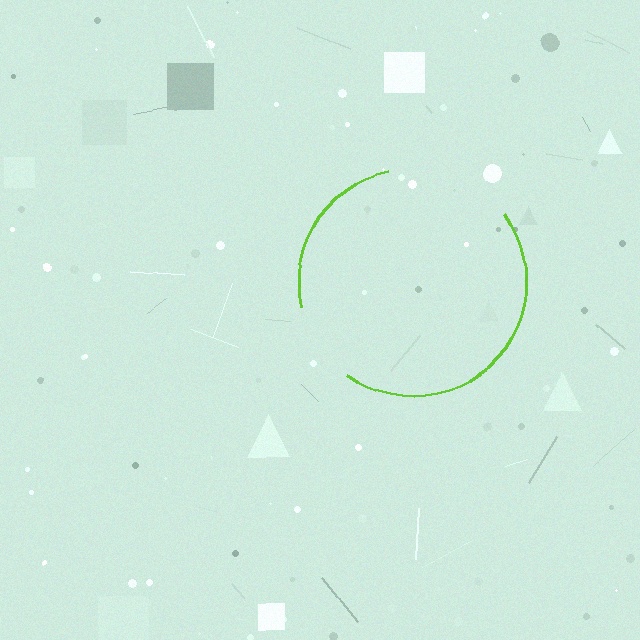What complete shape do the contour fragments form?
The contour fragments form a circle.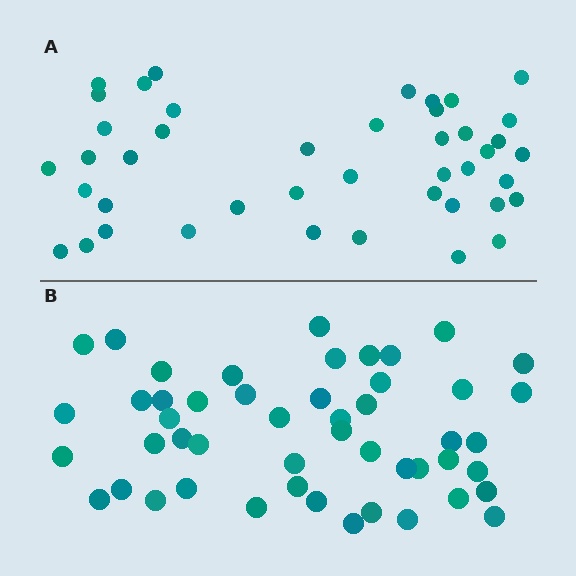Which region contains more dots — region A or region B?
Region B (the bottom region) has more dots.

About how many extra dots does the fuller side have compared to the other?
Region B has about 6 more dots than region A.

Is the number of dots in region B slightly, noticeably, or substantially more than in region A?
Region B has only slightly more — the two regions are fairly close. The ratio is roughly 1.1 to 1.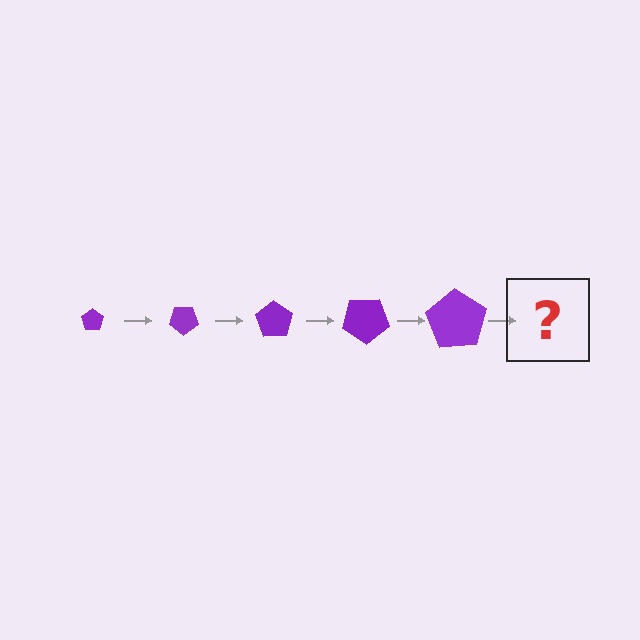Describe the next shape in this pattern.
It should be a pentagon, larger than the previous one and rotated 175 degrees from the start.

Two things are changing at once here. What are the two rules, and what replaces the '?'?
The two rules are that the pentagon grows larger each step and it rotates 35 degrees each step. The '?' should be a pentagon, larger than the previous one and rotated 175 degrees from the start.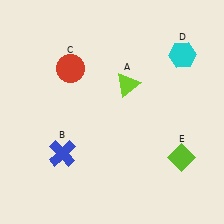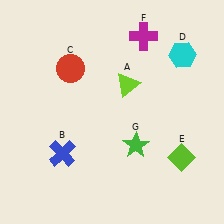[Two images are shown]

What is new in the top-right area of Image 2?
A magenta cross (F) was added in the top-right area of Image 2.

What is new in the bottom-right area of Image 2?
A green star (G) was added in the bottom-right area of Image 2.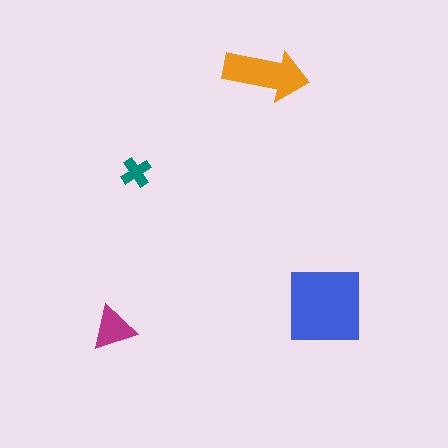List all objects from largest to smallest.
The blue square, the orange arrow, the magenta triangle, the teal cross.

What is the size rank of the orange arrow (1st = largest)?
2nd.